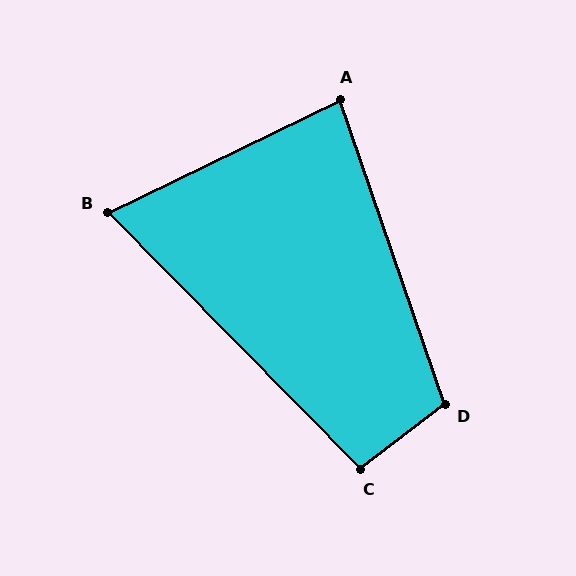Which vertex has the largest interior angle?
D, at approximately 109 degrees.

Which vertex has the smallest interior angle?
B, at approximately 71 degrees.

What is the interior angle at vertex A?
Approximately 83 degrees (acute).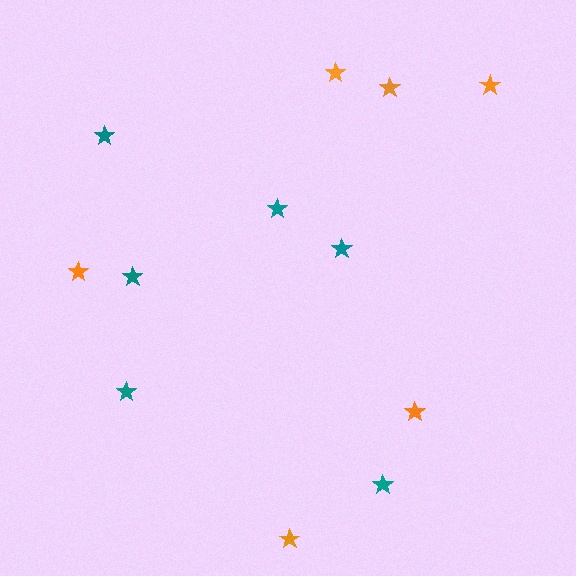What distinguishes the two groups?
There are 2 groups: one group of orange stars (6) and one group of teal stars (6).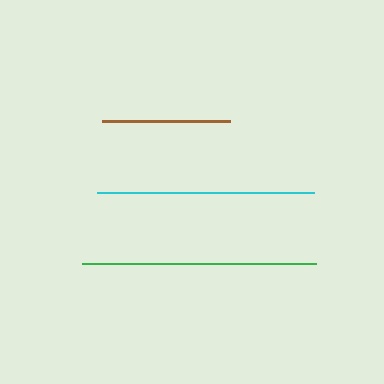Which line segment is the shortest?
The brown line is the shortest at approximately 128 pixels.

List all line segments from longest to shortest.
From longest to shortest: green, cyan, brown.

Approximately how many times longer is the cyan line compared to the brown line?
The cyan line is approximately 1.7 times the length of the brown line.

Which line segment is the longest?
The green line is the longest at approximately 234 pixels.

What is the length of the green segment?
The green segment is approximately 234 pixels long.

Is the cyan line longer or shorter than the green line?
The green line is longer than the cyan line.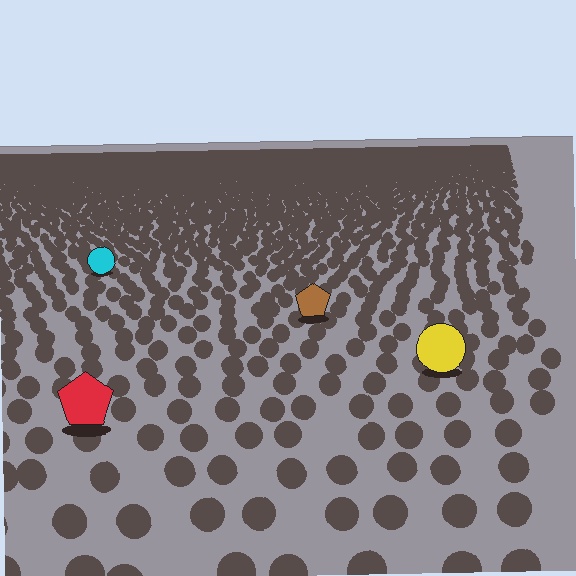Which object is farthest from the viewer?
The cyan circle is farthest from the viewer. It appears smaller and the ground texture around it is denser.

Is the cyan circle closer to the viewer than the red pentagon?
No. The red pentagon is closer — you can tell from the texture gradient: the ground texture is coarser near it.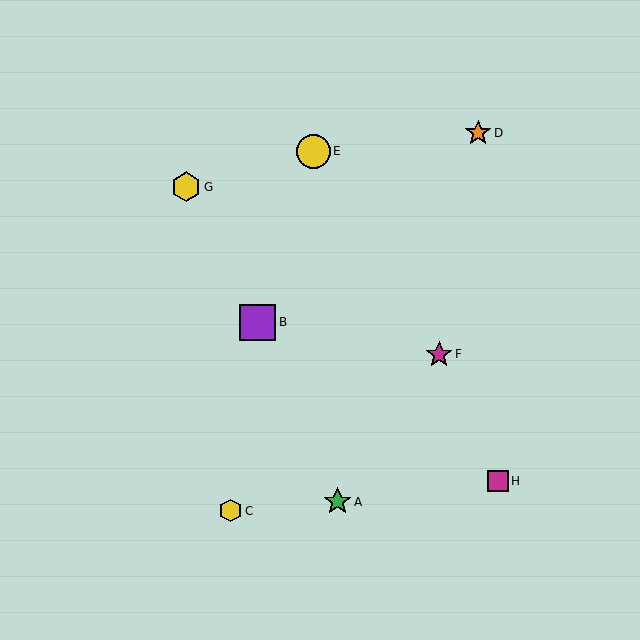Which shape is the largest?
The purple square (labeled B) is the largest.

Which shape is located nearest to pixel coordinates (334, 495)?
The green star (labeled A) at (337, 502) is nearest to that location.